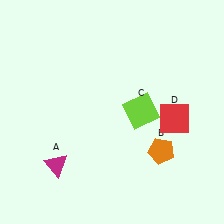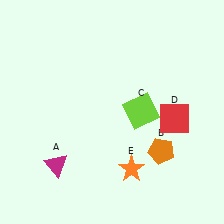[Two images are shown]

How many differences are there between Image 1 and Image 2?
There is 1 difference between the two images.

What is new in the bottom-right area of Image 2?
An orange star (E) was added in the bottom-right area of Image 2.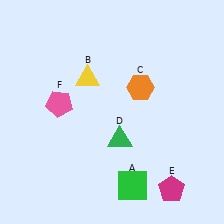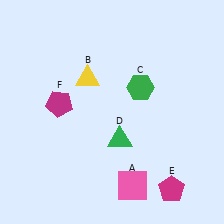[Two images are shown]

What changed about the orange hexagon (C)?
In Image 1, C is orange. In Image 2, it changed to green.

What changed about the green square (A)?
In Image 1, A is green. In Image 2, it changed to pink.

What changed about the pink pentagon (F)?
In Image 1, F is pink. In Image 2, it changed to magenta.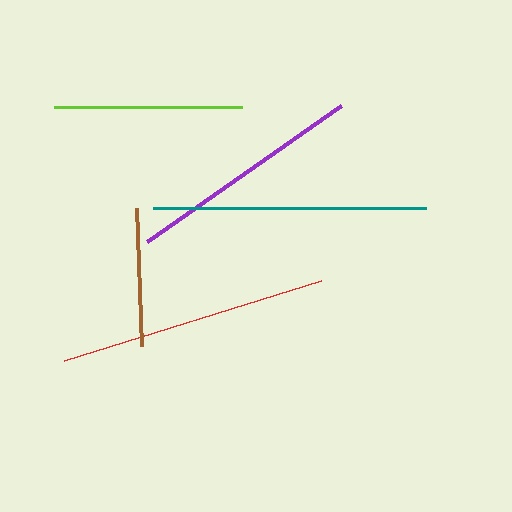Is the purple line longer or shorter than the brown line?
The purple line is longer than the brown line.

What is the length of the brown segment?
The brown segment is approximately 138 pixels long.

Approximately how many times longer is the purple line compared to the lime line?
The purple line is approximately 1.3 times the length of the lime line.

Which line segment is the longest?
The teal line is the longest at approximately 273 pixels.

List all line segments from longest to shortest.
From longest to shortest: teal, red, purple, lime, brown.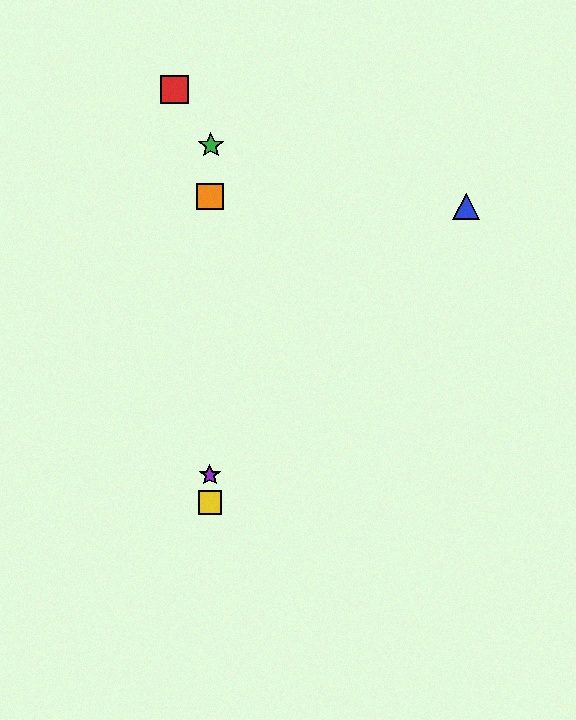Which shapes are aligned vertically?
The green star, the yellow square, the purple star, the orange square are aligned vertically.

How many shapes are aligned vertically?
4 shapes (the green star, the yellow square, the purple star, the orange square) are aligned vertically.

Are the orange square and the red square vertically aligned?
No, the orange square is at x≈210 and the red square is at x≈175.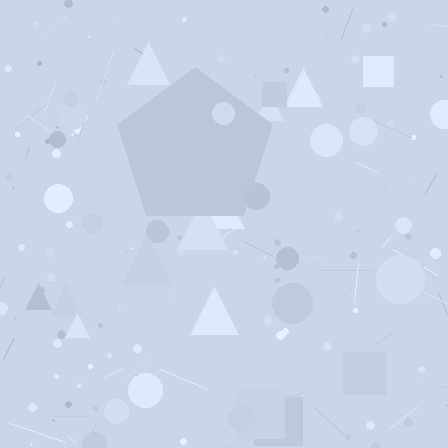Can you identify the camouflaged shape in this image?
The camouflaged shape is a pentagon.